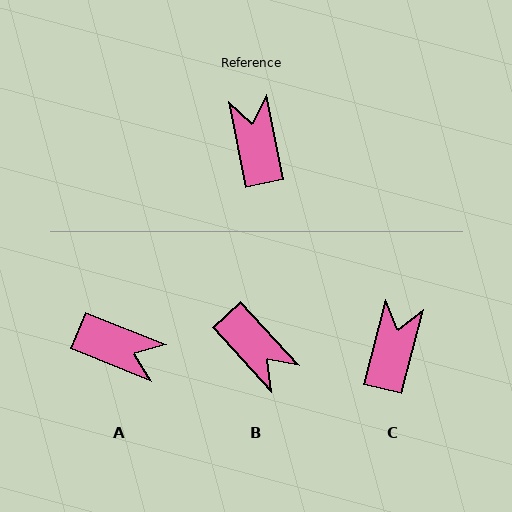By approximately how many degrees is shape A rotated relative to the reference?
Approximately 123 degrees clockwise.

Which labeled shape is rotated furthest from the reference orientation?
B, about 149 degrees away.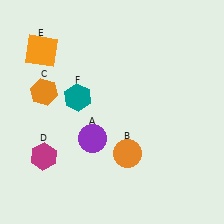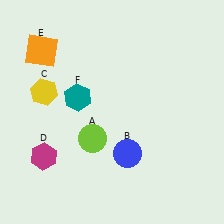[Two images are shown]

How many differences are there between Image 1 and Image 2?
There are 3 differences between the two images.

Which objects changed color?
A changed from purple to lime. B changed from orange to blue. C changed from orange to yellow.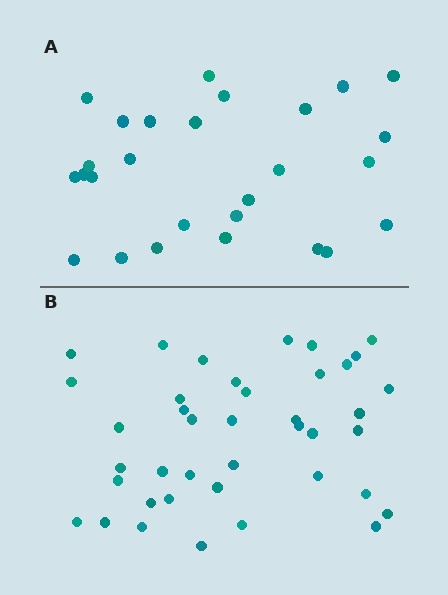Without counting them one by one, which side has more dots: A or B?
Region B (the bottom region) has more dots.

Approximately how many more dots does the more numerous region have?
Region B has approximately 15 more dots than region A.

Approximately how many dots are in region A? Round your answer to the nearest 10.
About 30 dots. (The exact count is 27, which rounds to 30.)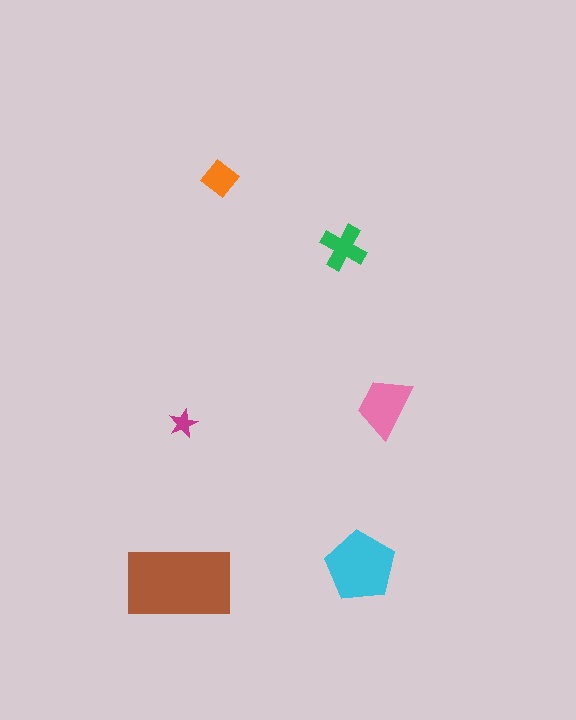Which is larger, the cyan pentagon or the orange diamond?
The cyan pentagon.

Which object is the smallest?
The magenta star.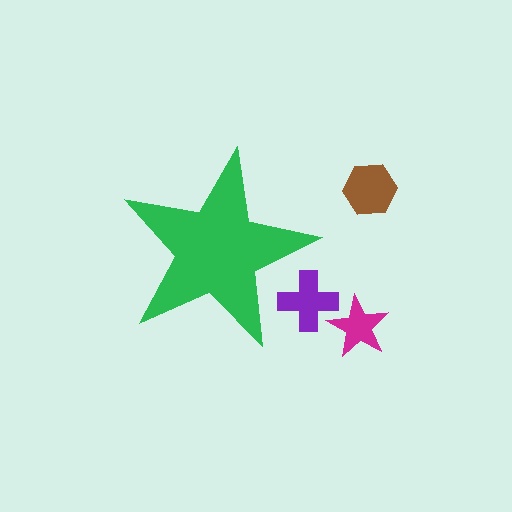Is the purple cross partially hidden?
Yes, the purple cross is partially hidden behind the green star.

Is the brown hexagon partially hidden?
No, the brown hexagon is fully visible.